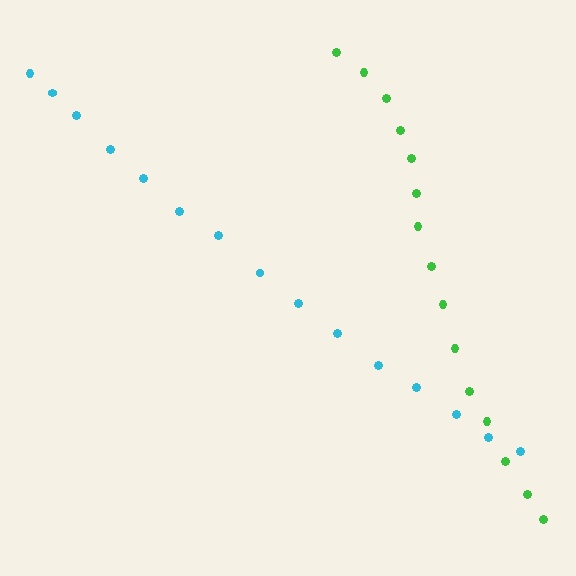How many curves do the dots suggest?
There are 2 distinct paths.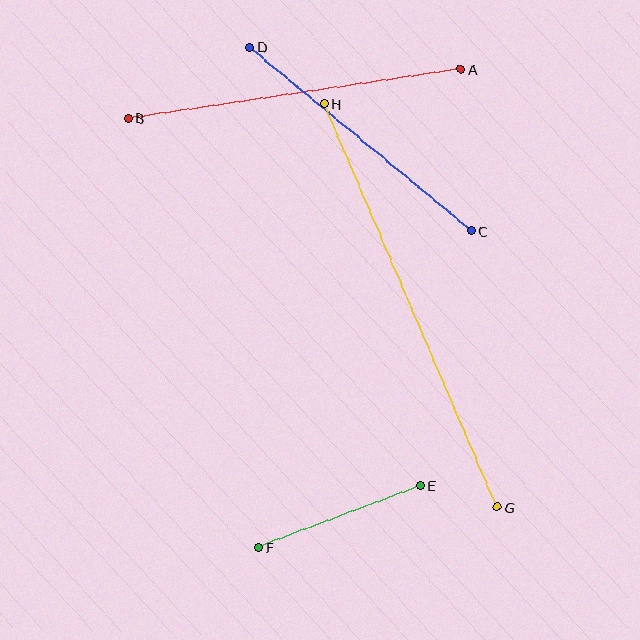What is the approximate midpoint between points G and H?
The midpoint is at approximately (411, 305) pixels.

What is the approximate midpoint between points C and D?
The midpoint is at approximately (360, 139) pixels.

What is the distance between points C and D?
The distance is approximately 288 pixels.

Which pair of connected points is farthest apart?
Points G and H are farthest apart.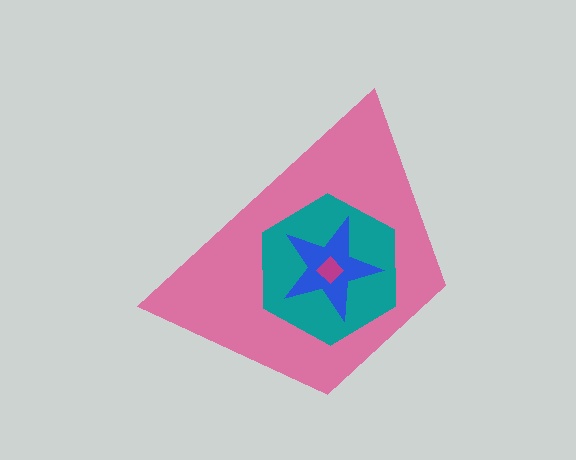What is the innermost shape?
The magenta diamond.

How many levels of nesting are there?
4.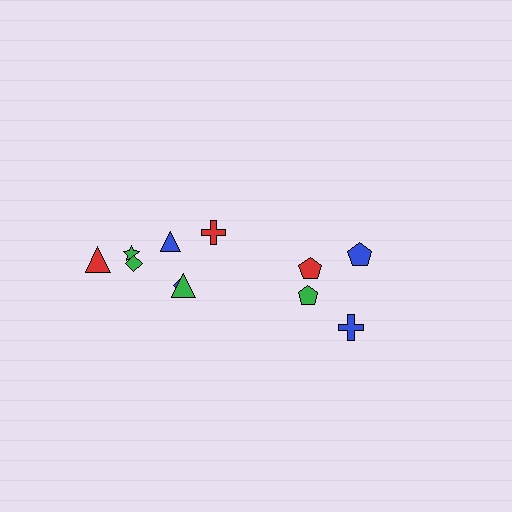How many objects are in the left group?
There are 7 objects.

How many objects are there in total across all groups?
There are 11 objects.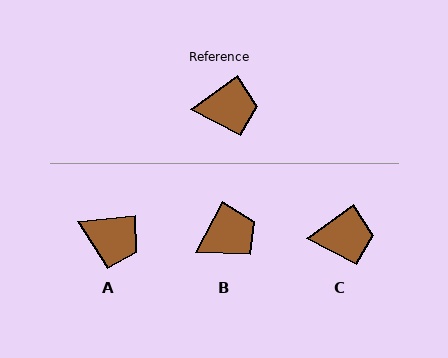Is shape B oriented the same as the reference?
No, it is off by about 26 degrees.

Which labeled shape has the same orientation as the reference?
C.